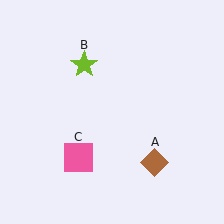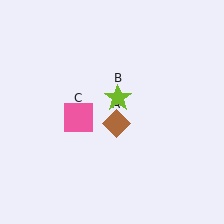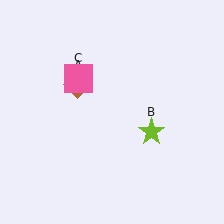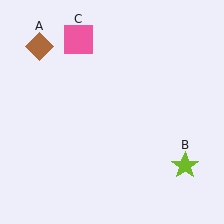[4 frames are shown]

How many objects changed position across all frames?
3 objects changed position: brown diamond (object A), lime star (object B), pink square (object C).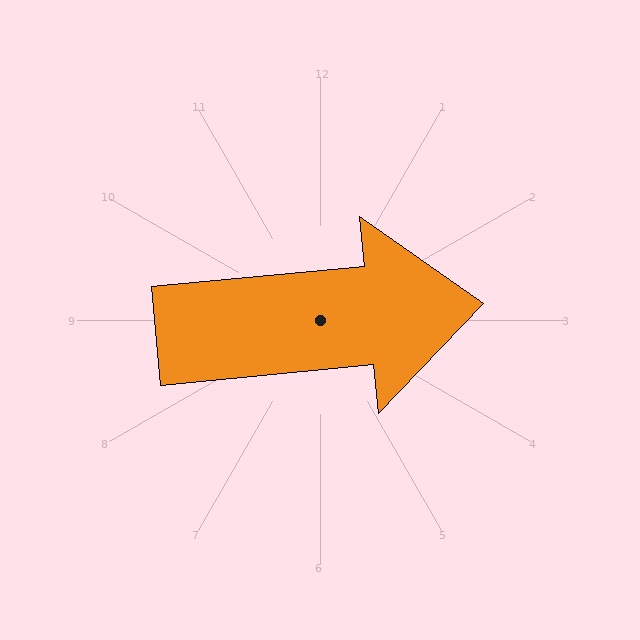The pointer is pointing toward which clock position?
Roughly 3 o'clock.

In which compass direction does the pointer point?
East.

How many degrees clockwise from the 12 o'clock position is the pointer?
Approximately 84 degrees.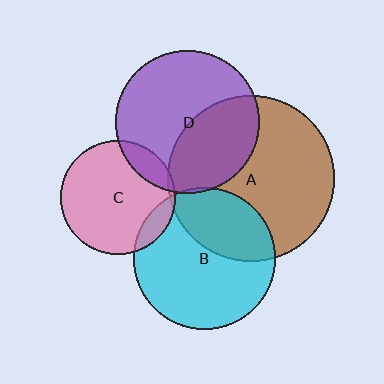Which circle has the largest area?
Circle A (brown).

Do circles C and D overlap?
Yes.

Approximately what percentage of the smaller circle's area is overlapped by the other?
Approximately 15%.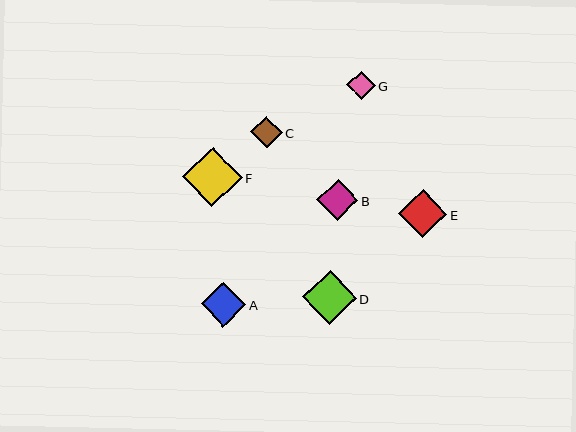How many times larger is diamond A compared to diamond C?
Diamond A is approximately 1.4 times the size of diamond C.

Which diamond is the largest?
Diamond F is the largest with a size of approximately 60 pixels.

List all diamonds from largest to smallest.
From largest to smallest: F, D, E, A, B, C, G.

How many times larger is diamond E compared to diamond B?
Diamond E is approximately 1.2 times the size of diamond B.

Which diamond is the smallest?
Diamond G is the smallest with a size of approximately 29 pixels.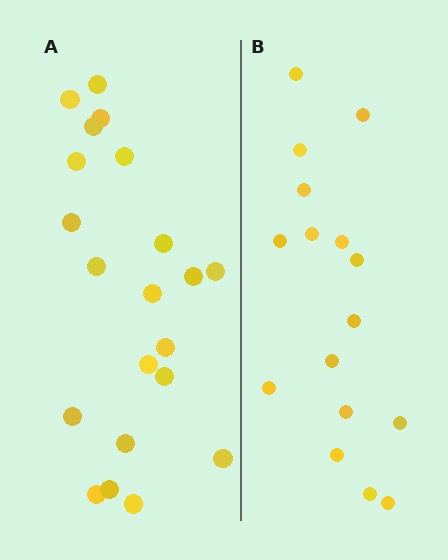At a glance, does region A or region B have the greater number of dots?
Region A (the left region) has more dots.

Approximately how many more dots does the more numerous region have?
Region A has about 5 more dots than region B.